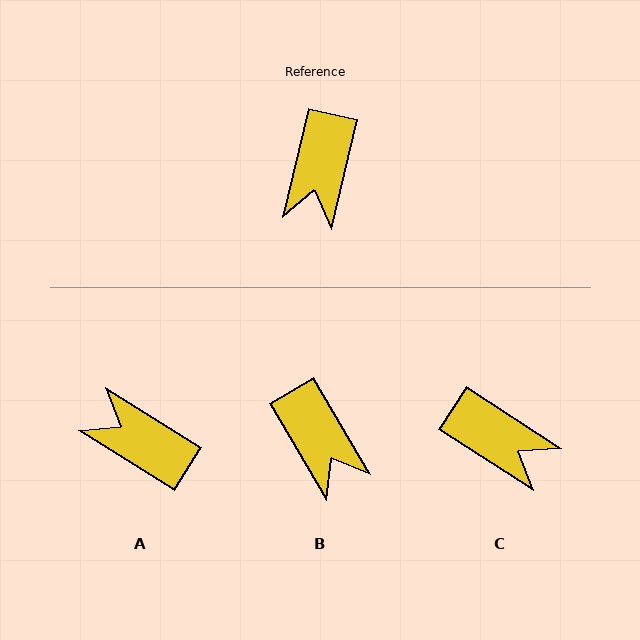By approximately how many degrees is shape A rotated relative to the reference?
Approximately 109 degrees clockwise.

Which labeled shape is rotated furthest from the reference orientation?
A, about 109 degrees away.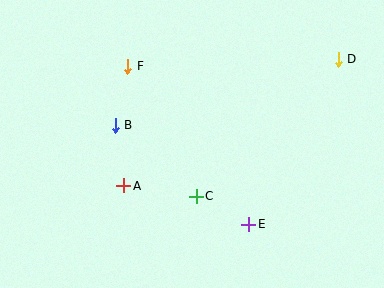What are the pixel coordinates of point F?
Point F is at (128, 66).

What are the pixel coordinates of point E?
Point E is at (249, 224).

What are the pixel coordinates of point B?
Point B is at (115, 125).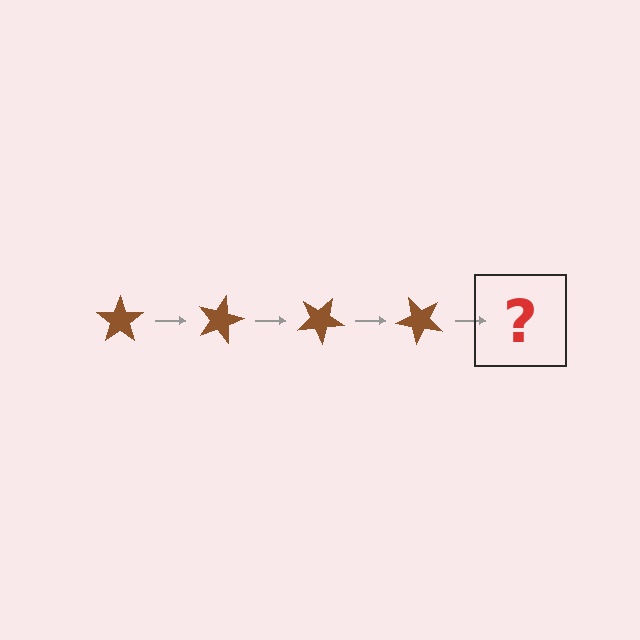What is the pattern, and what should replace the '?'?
The pattern is that the star rotates 15 degrees each step. The '?' should be a brown star rotated 60 degrees.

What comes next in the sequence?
The next element should be a brown star rotated 60 degrees.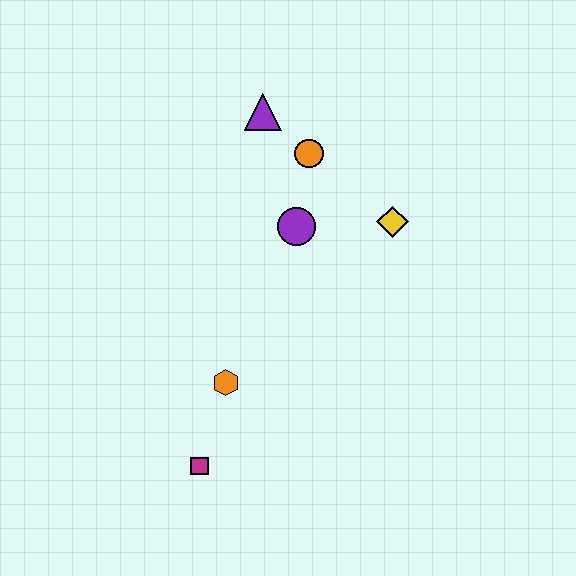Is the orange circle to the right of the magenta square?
Yes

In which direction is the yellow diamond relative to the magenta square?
The yellow diamond is above the magenta square.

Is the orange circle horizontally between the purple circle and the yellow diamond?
Yes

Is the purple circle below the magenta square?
No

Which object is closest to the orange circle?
The purple triangle is closest to the orange circle.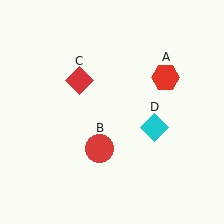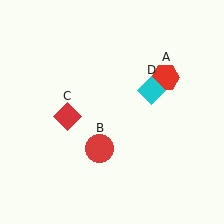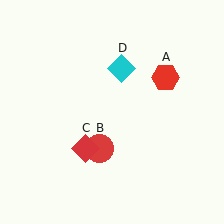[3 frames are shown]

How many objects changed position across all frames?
2 objects changed position: red diamond (object C), cyan diamond (object D).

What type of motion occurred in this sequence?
The red diamond (object C), cyan diamond (object D) rotated counterclockwise around the center of the scene.